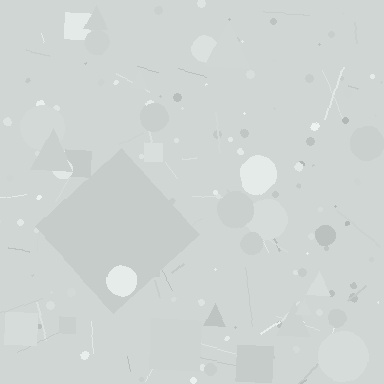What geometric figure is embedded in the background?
A diamond is embedded in the background.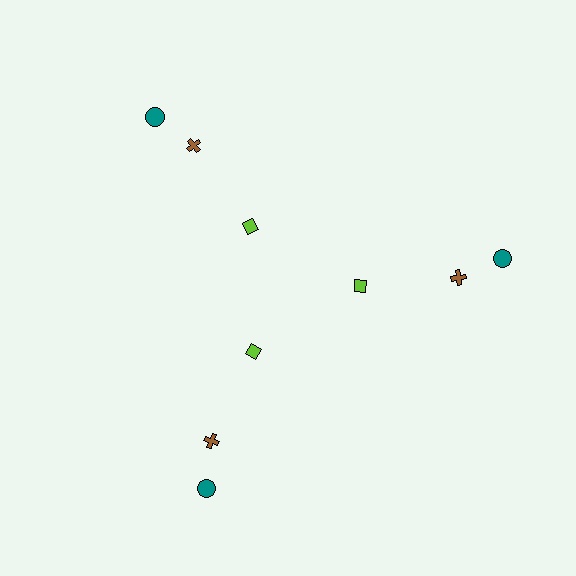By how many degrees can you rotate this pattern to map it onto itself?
The pattern maps onto itself every 120 degrees of rotation.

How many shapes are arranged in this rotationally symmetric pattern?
There are 9 shapes, arranged in 3 groups of 3.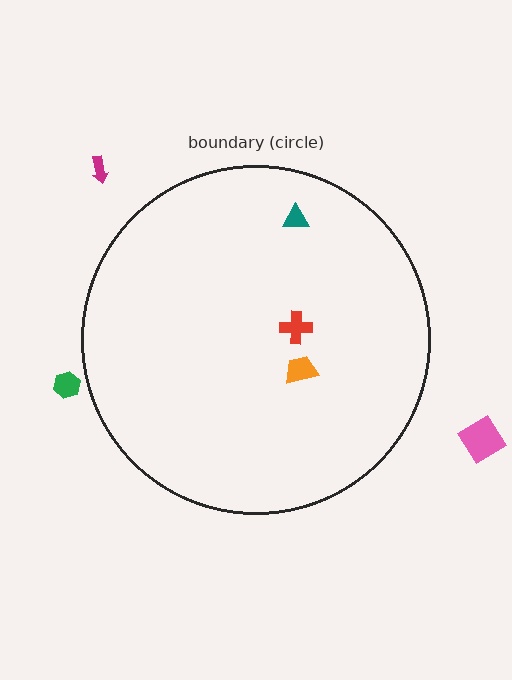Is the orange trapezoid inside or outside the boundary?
Inside.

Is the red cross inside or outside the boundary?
Inside.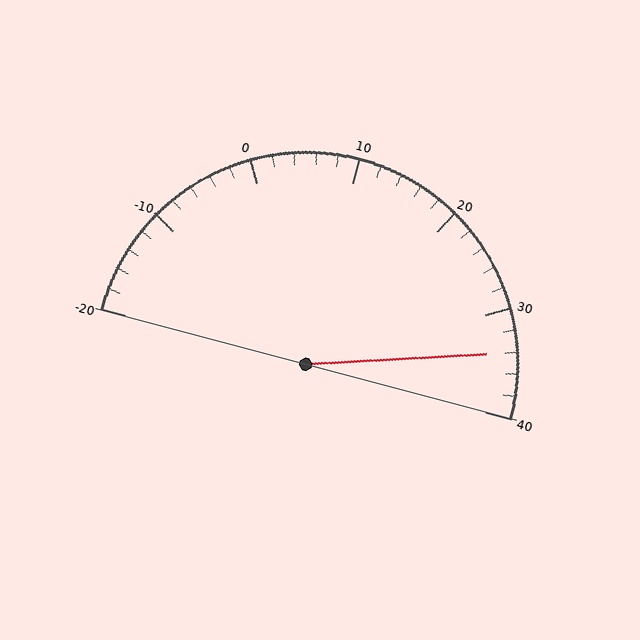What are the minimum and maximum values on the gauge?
The gauge ranges from -20 to 40.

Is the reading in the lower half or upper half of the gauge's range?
The reading is in the upper half of the range (-20 to 40).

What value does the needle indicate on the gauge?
The needle indicates approximately 34.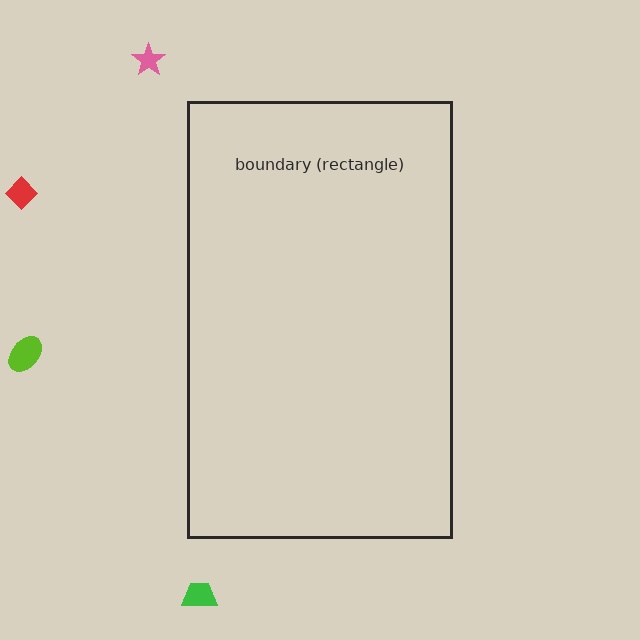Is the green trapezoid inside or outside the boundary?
Outside.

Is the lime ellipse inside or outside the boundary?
Outside.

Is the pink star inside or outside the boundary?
Outside.